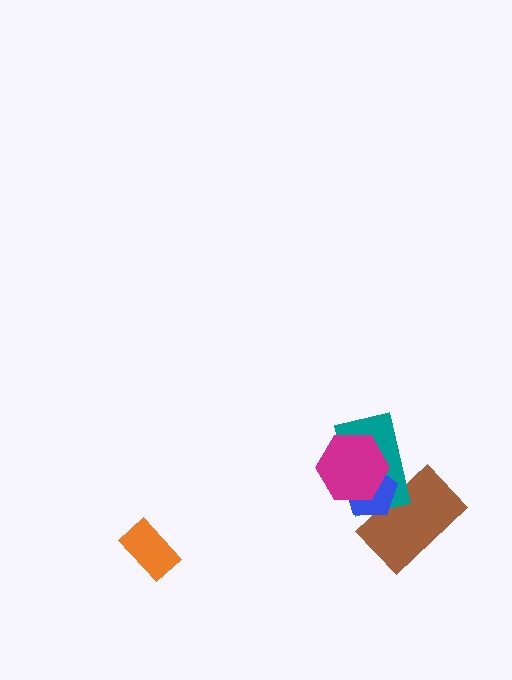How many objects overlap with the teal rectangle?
3 objects overlap with the teal rectangle.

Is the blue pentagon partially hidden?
Yes, it is partially covered by another shape.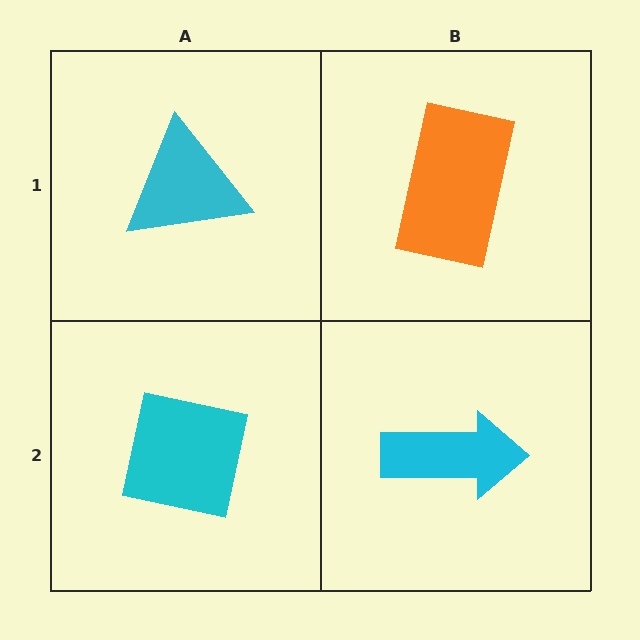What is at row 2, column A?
A cyan square.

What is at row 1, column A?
A cyan triangle.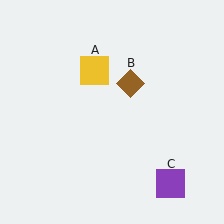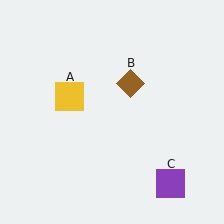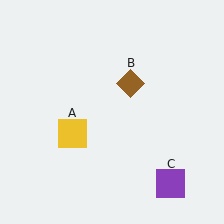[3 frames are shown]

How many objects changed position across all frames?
1 object changed position: yellow square (object A).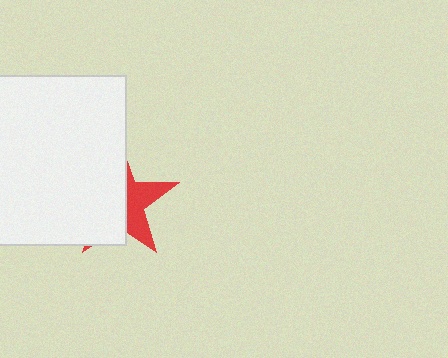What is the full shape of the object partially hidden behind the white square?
The partially hidden object is a red star.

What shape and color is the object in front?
The object in front is a white square.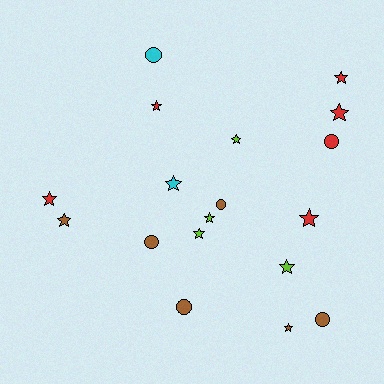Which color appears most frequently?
Red, with 6 objects.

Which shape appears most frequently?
Star, with 12 objects.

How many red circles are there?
There is 1 red circle.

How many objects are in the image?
There are 18 objects.